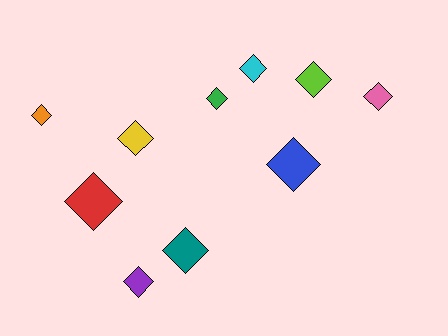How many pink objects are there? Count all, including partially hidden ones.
There is 1 pink object.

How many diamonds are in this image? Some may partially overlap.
There are 10 diamonds.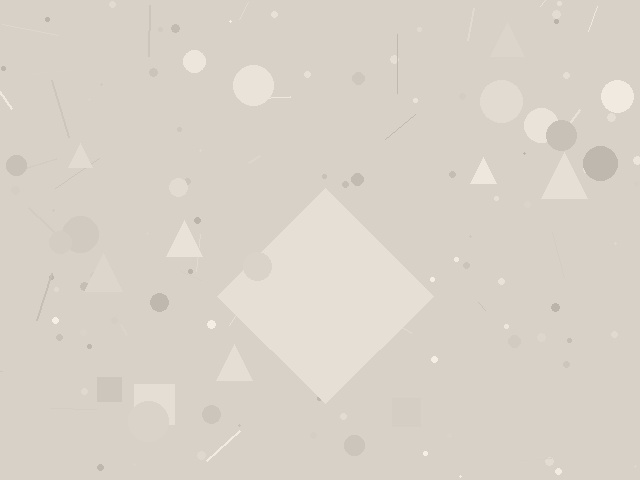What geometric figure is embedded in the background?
A diamond is embedded in the background.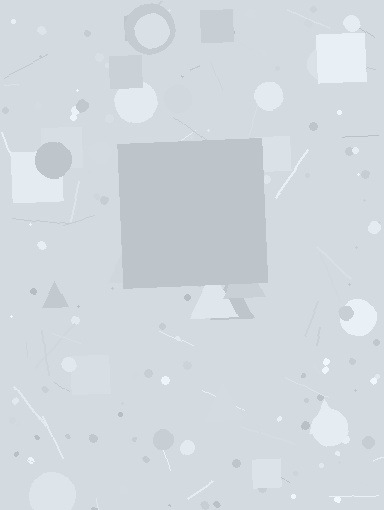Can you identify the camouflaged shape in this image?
The camouflaged shape is a square.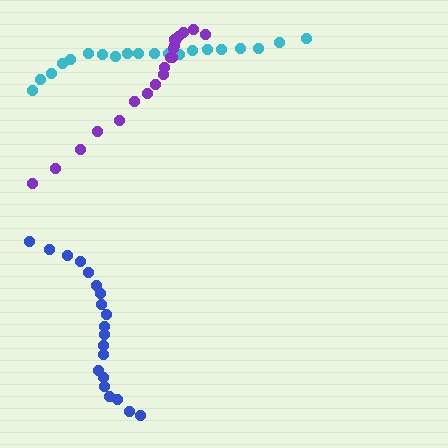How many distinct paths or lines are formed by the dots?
There are 3 distinct paths.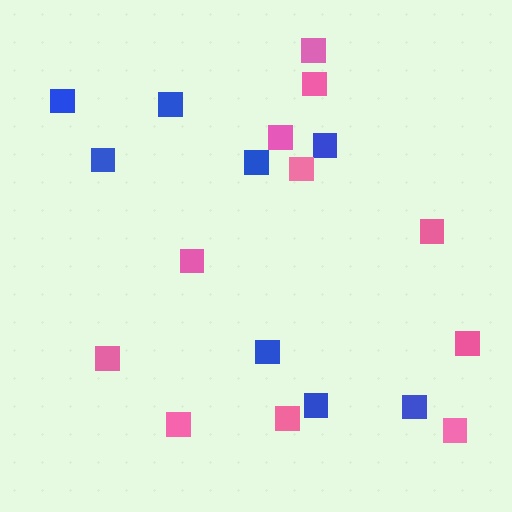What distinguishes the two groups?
There are 2 groups: one group of blue squares (8) and one group of pink squares (11).